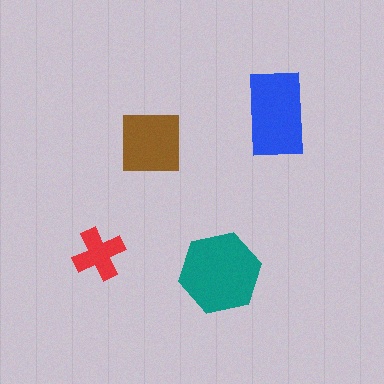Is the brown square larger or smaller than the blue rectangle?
Smaller.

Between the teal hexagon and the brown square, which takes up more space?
The teal hexagon.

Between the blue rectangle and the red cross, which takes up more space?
The blue rectangle.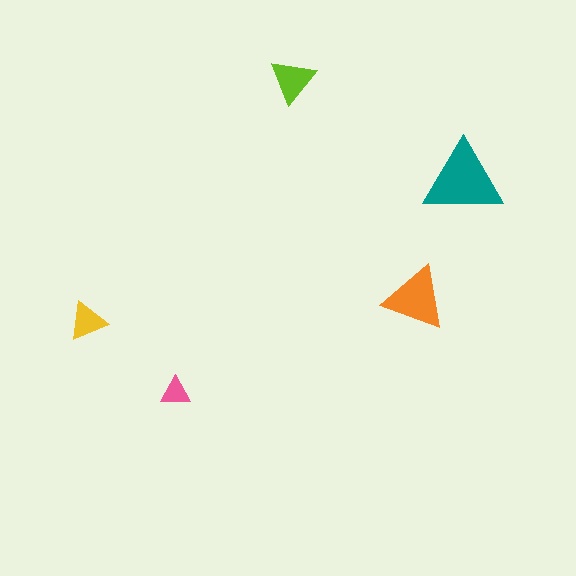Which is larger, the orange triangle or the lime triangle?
The orange one.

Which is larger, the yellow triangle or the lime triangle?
The lime one.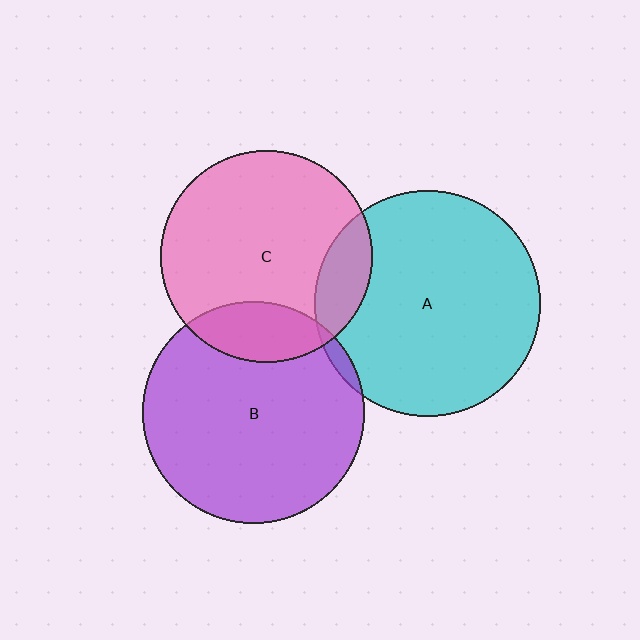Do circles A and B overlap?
Yes.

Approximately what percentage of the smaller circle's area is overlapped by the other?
Approximately 5%.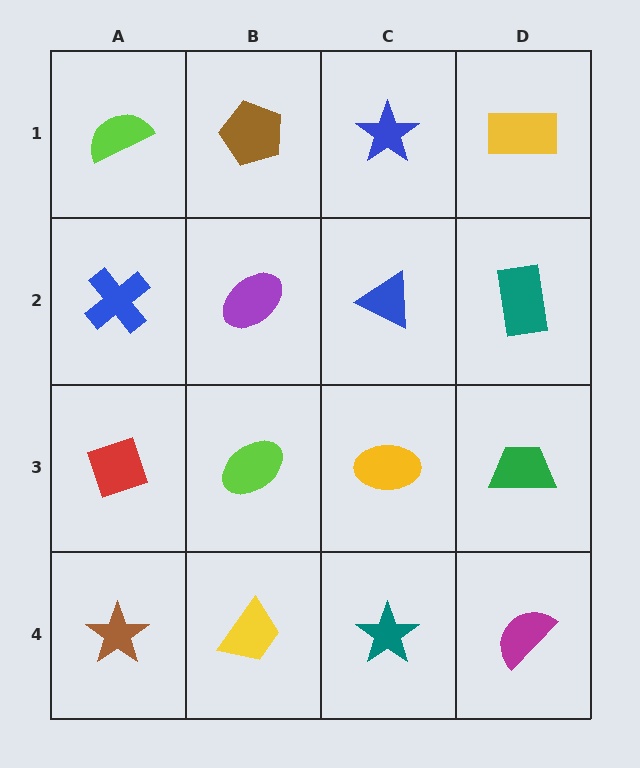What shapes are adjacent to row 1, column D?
A teal rectangle (row 2, column D), a blue star (row 1, column C).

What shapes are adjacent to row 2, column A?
A lime semicircle (row 1, column A), a red diamond (row 3, column A), a purple ellipse (row 2, column B).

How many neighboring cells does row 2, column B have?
4.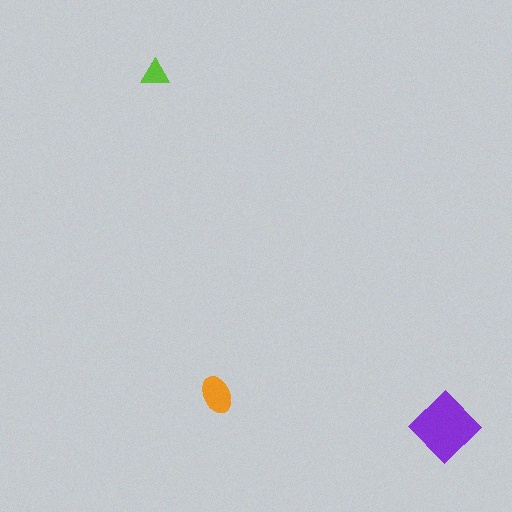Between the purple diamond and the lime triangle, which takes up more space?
The purple diamond.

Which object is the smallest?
The lime triangle.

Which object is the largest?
The purple diamond.